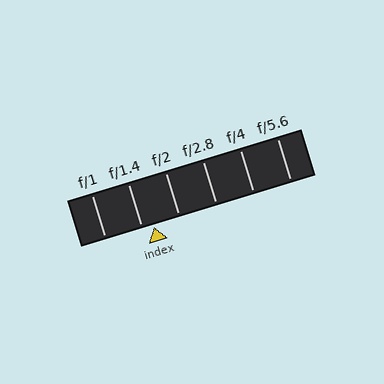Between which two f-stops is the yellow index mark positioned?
The index mark is between f/1.4 and f/2.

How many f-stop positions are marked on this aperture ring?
There are 6 f-stop positions marked.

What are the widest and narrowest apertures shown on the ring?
The widest aperture shown is f/1 and the narrowest is f/5.6.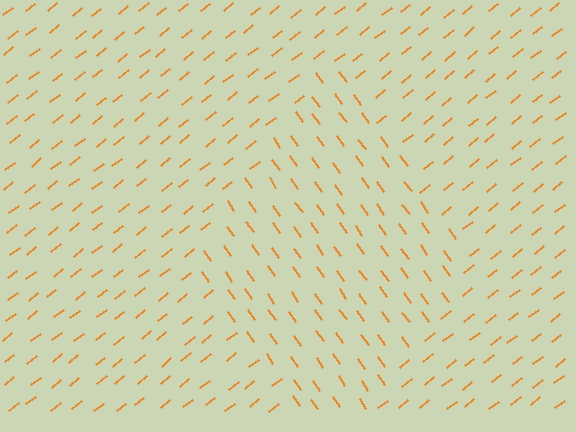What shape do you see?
I see a diamond.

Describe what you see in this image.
The image is filled with small orange line segments. A diamond region in the image has lines oriented differently from the surrounding lines, creating a visible texture boundary.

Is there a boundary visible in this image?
Yes, there is a texture boundary formed by a change in line orientation.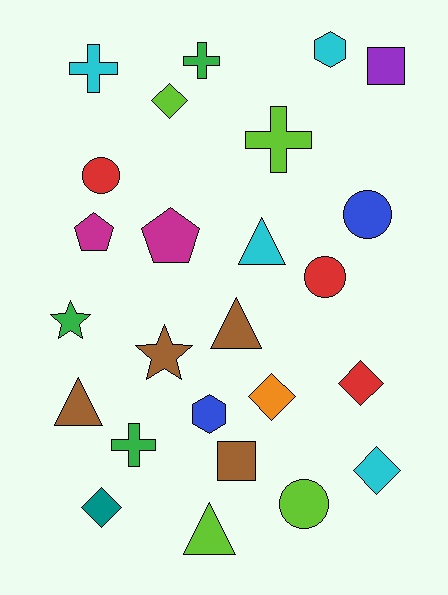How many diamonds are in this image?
There are 5 diamonds.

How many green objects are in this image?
There are 3 green objects.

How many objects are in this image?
There are 25 objects.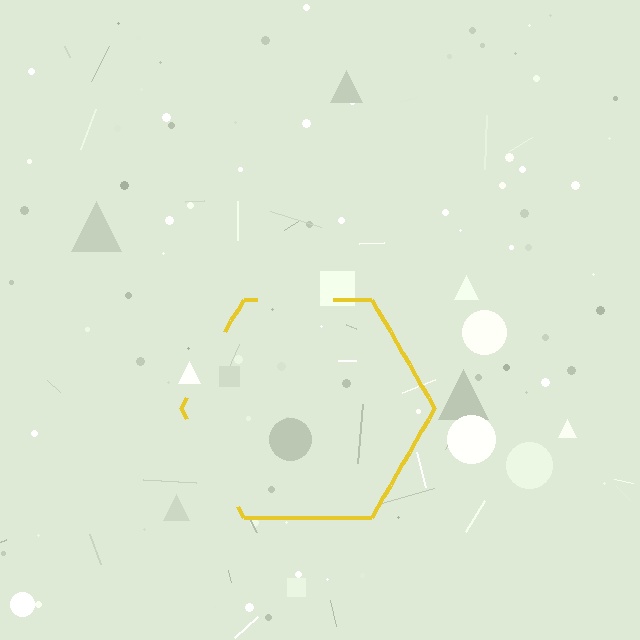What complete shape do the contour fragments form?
The contour fragments form a hexagon.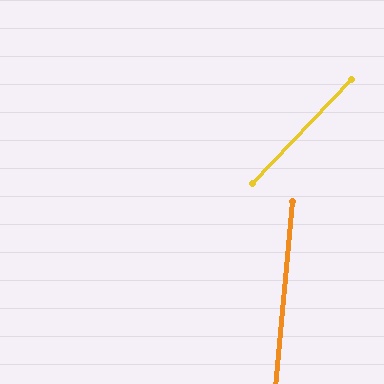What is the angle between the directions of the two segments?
Approximately 39 degrees.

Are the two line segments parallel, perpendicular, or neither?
Neither parallel nor perpendicular — they differ by about 39°.